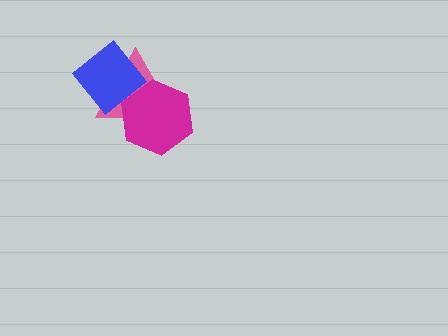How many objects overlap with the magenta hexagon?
2 objects overlap with the magenta hexagon.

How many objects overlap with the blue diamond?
2 objects overlap with the blue diamond.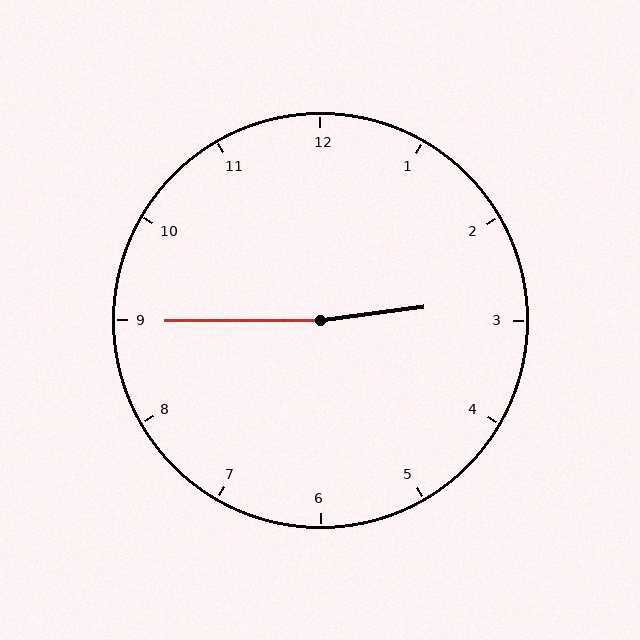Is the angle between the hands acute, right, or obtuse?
It is obtuse.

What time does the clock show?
2:45.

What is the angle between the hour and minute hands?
Approximately 172 degrees.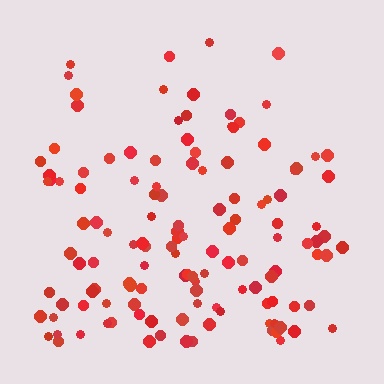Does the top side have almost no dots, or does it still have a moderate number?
Still a moderate number, just noticeably fewer than the bottom.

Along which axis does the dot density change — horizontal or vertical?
Vertical.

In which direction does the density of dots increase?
From top to bottom, with the bottom side densest.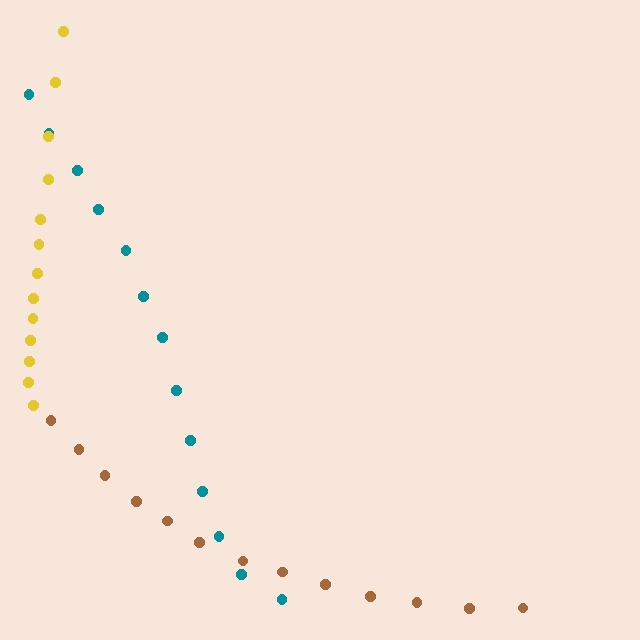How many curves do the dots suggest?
There are 3 distinct paths.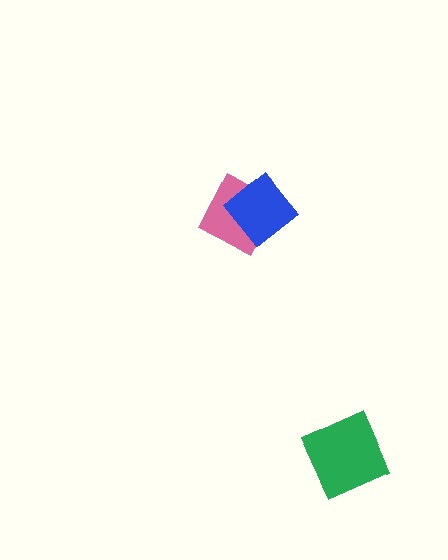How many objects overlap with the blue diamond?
1 object overlaps with the blue diamond.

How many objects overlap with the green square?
0 objects overlap with the green square.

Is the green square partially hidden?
No, no other shape covers it.